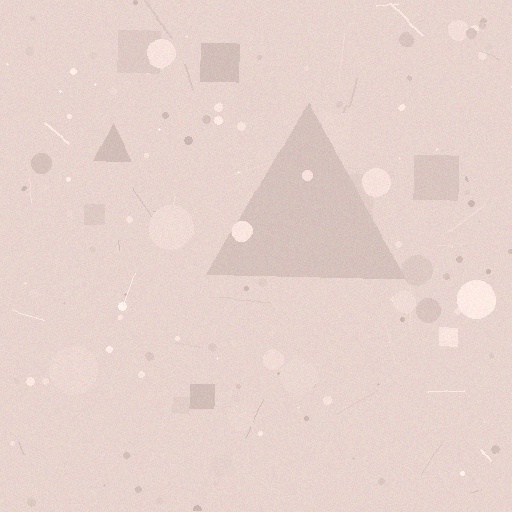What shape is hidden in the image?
A triangle is hidden in the image.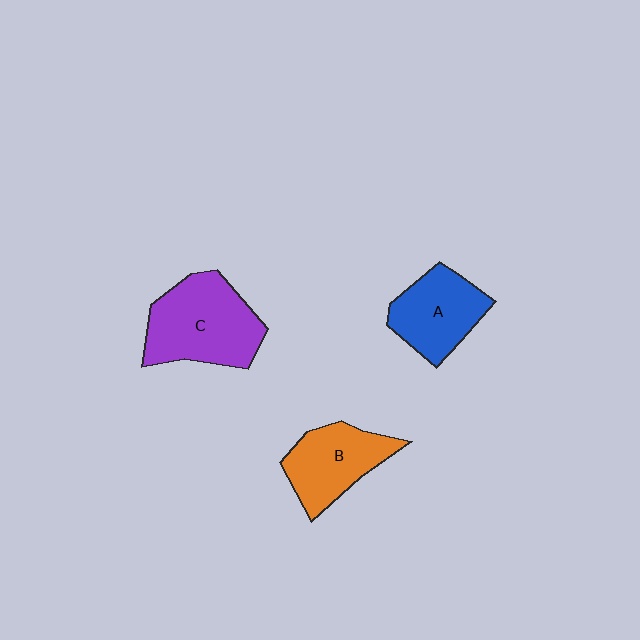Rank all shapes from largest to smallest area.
From largest to smallest: C (purple), B (orange), A (blue).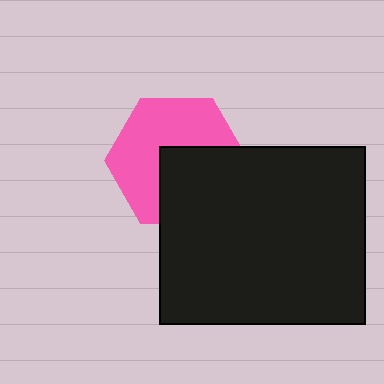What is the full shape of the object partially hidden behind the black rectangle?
The partially hidden object is a pink hexagon.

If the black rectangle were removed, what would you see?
You would see the complete pink hexagon.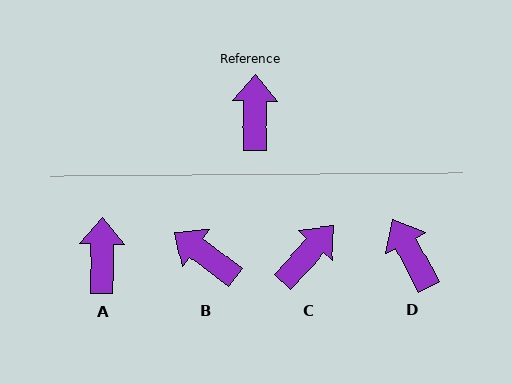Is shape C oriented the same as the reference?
No, it is off by about 42 degrees.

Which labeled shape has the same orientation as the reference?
A.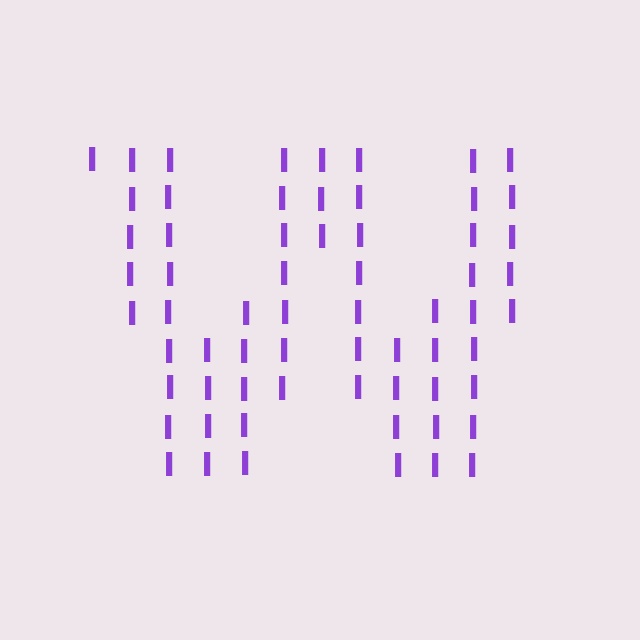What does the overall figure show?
The overall figure shows the letter W.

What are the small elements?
The small elements are letter I's.